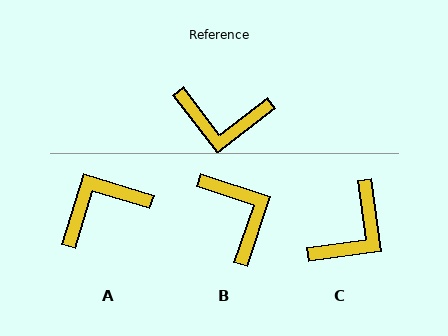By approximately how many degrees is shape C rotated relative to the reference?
Approximately 60 degrees counter-clockwise.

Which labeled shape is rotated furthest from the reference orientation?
A, about 145 degrees away.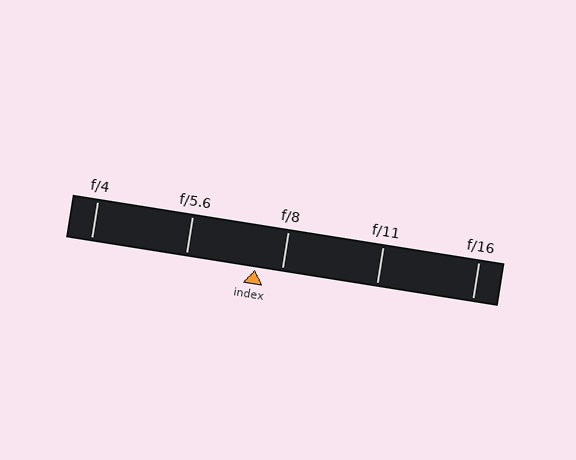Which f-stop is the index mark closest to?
The index mark is closest to f/8.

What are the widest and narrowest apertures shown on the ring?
The widest aperture shown is f/4 and the narrowest is f/16.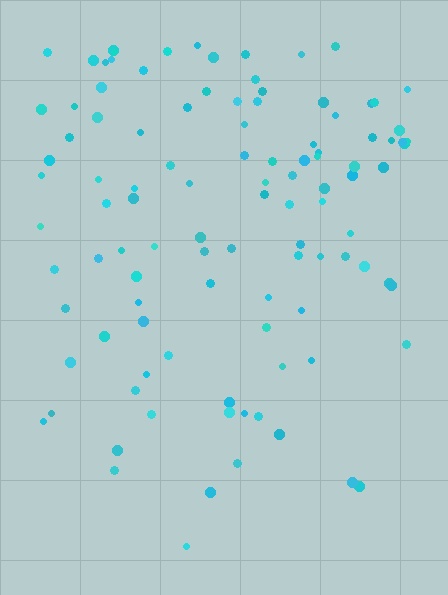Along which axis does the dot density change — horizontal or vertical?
Vertical.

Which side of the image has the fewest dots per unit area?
The bottom.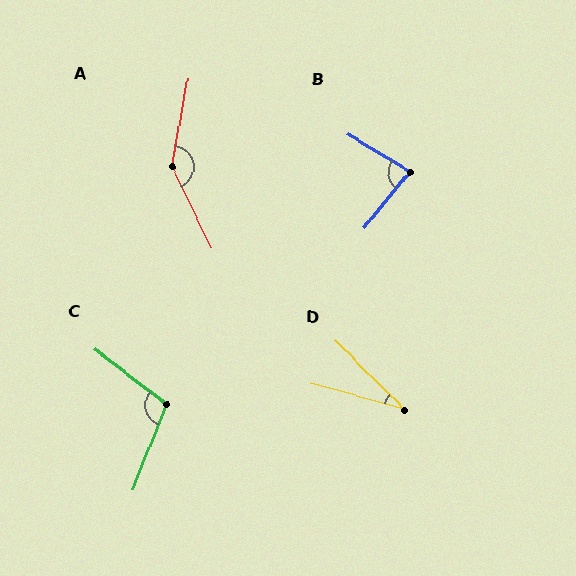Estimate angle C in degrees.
Approximately 106 degrees.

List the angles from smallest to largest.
D (29°), B (82°), C (106°), A (144°).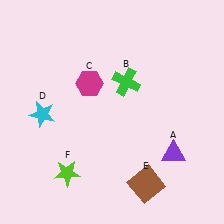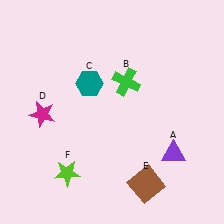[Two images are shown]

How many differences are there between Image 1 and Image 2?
There are 2 differences between the two images.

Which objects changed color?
C changed from magenta to teal. D changed from cyan to magenta.